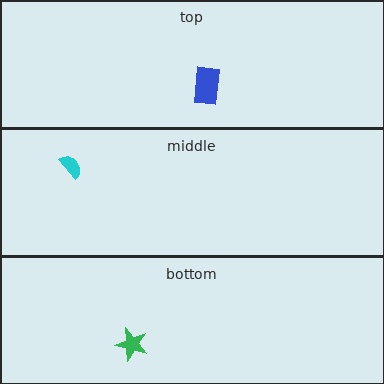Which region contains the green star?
The bottom region.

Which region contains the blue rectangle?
The top region.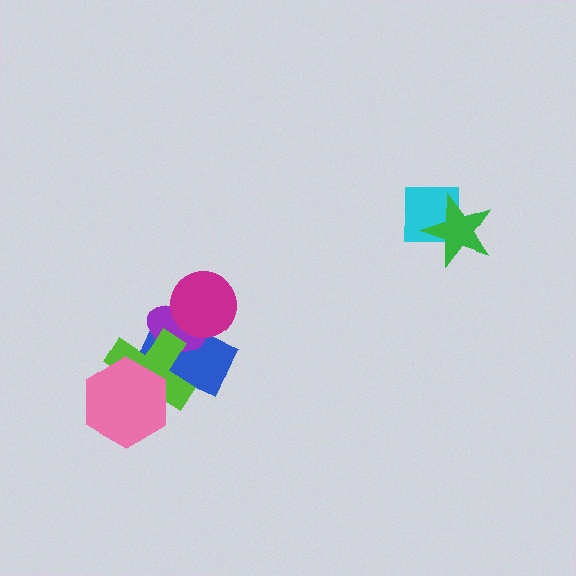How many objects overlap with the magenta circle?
2 objects overlap with the magenta circle.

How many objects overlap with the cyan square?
1 object overlaps with the cyan square.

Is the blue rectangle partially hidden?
Yes, it is partially covered by another shape.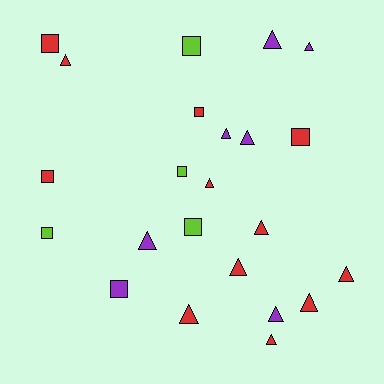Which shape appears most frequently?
Triangle, with 14 objects.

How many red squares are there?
There are 4 red squares.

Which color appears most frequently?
Red, with 12 objects.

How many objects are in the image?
There are 23 objects.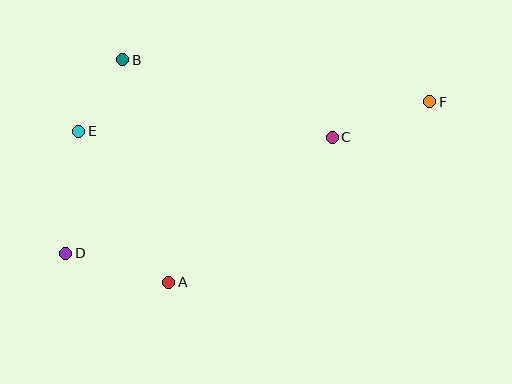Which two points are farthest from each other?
Points D and F are farthest from each other.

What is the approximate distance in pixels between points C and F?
The distance between C and F is approximately 104 pixels.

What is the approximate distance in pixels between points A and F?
The distance between A and F is approximately 317 pixels.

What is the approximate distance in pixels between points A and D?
The distance between A and D is approximately 107 pixels.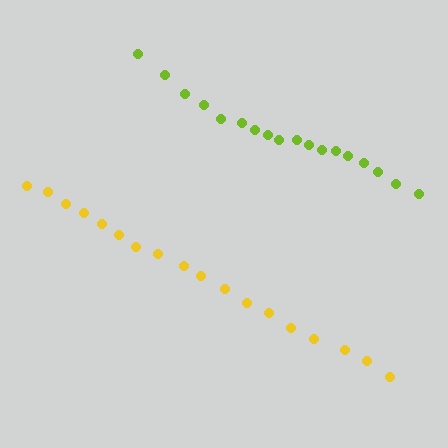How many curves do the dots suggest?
There are 2 distinct paths.